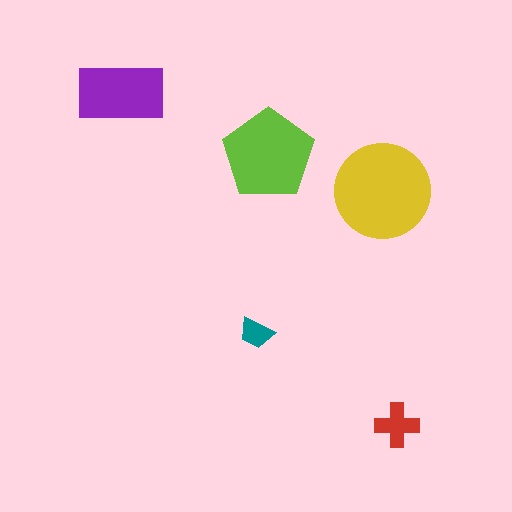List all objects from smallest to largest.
The teal trapezoid, the red cross, the purple rectangle, the lime pentagon, the yellow circle.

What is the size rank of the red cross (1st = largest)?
4th.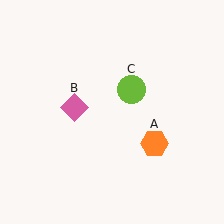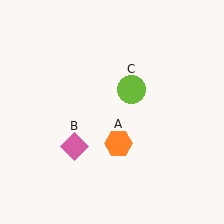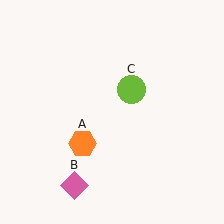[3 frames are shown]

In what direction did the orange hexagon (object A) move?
The orange hexagon (object A) moved left.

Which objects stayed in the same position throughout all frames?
Lime circle (object C) remained stationary.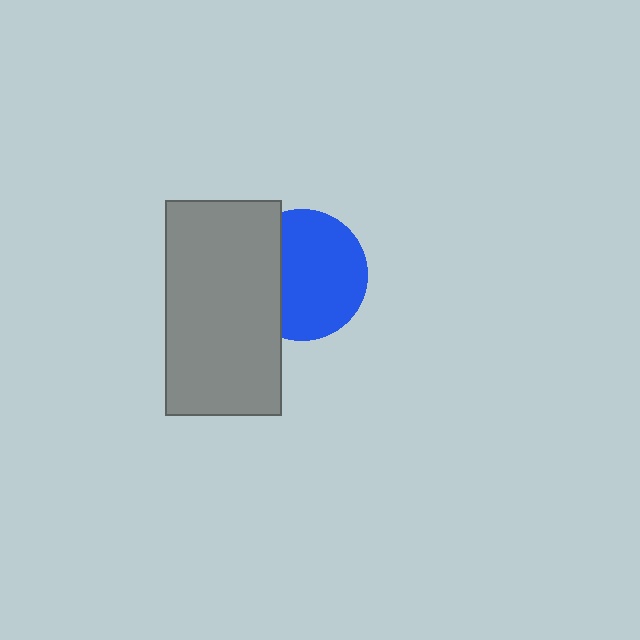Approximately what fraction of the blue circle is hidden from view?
Roughly 31% of the blue circle is hidden behind the gray rectangle.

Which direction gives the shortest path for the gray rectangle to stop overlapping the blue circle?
Moving left gives the shortest separation.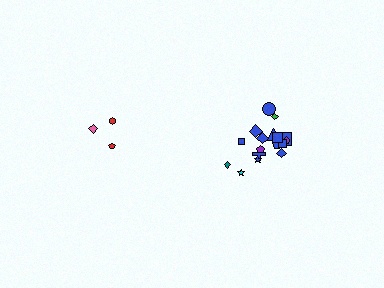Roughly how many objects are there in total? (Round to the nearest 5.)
Roughly 20 objects in total.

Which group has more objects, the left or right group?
The right group.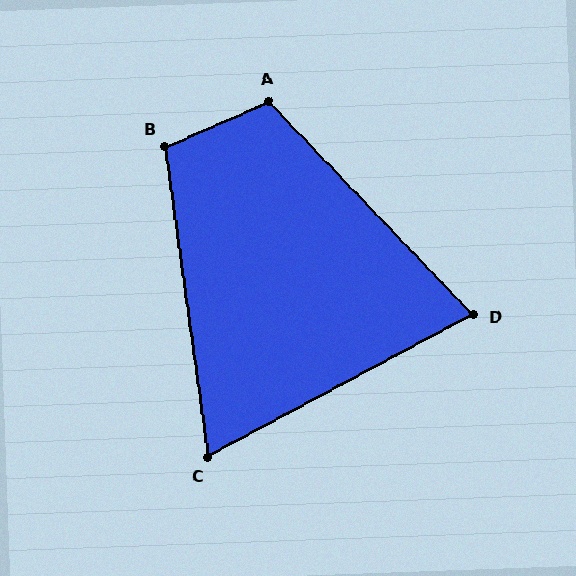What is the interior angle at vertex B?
Approximately 106 degrees (obtuse).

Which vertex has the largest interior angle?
A, at approximately 110 degrees.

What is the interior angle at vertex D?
Approximately 74 degrees (acute).